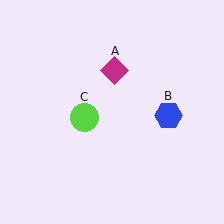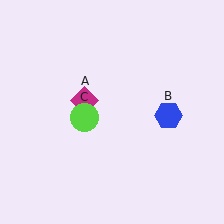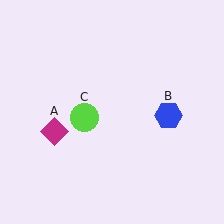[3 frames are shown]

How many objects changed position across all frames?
1 object changed position: magenta diamond (object A).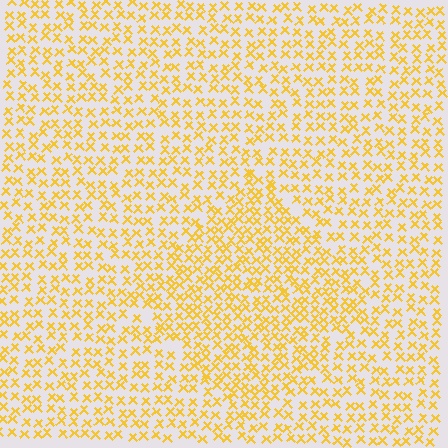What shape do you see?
I see a diamond.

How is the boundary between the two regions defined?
The boundary is defined by a change in element density (approximately 1.5x ratio). All elements are the same color, size, and shape.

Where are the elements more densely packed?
The elements are more densely packed inside the diamond boundary.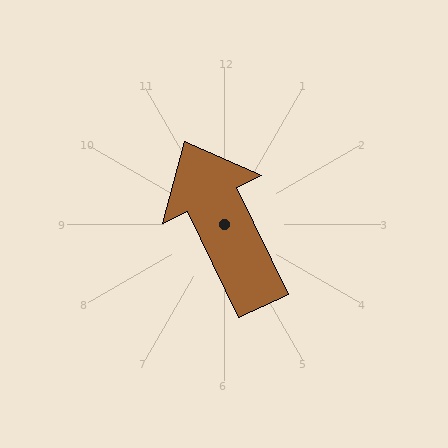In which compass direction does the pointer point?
Northwest.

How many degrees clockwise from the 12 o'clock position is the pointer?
Approximately 334 degrees.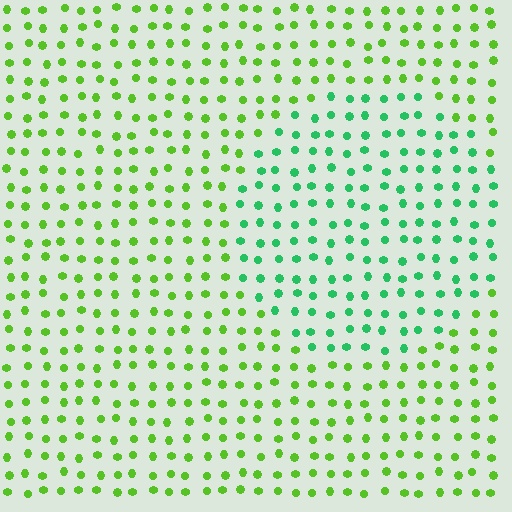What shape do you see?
I see a circle.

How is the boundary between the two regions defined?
The boundary is defined purely by a slight shift in hue (about 41 degrees). Spacing, size, and orientation are identical on both sides.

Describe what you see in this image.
The image is filled with small lime elements in a uniform arrangement. A circle-shaped region is visible where the elements are tinted to a slightly different hue, forming a subtle color boundary.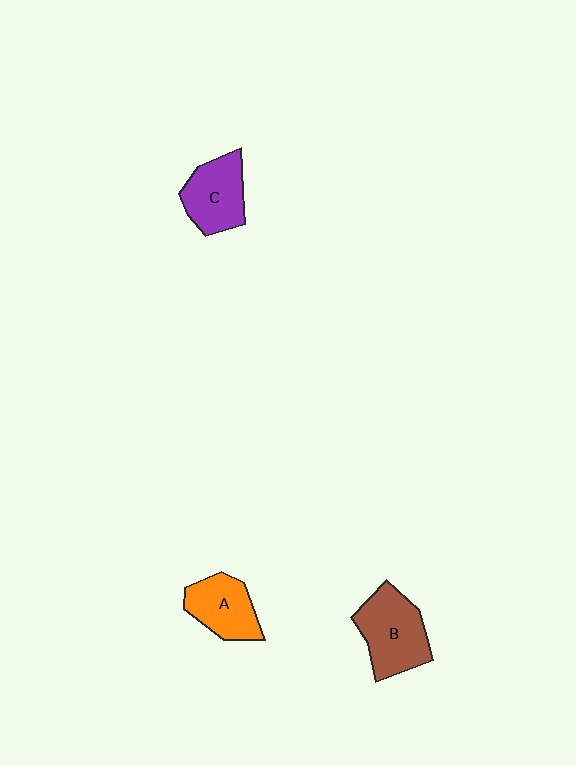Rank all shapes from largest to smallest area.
From largest to smallest: B (brown), C (purple), A (orange).